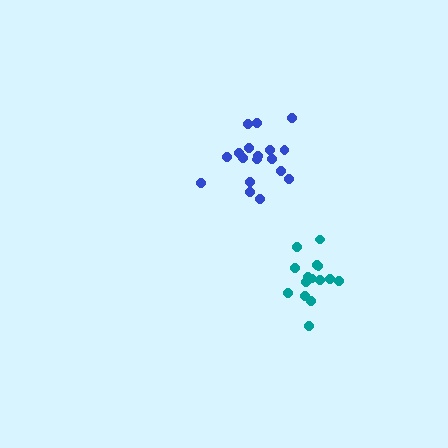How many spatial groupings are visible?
There are 2 spatial groupings.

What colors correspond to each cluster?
The clusters are colored: blue, teal.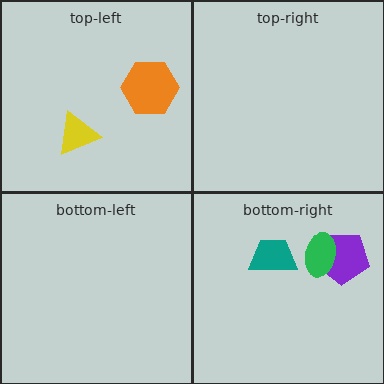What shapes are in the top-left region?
The orange hexagon, the yellow triangle.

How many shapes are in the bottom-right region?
3.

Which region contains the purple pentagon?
The bottom-right region.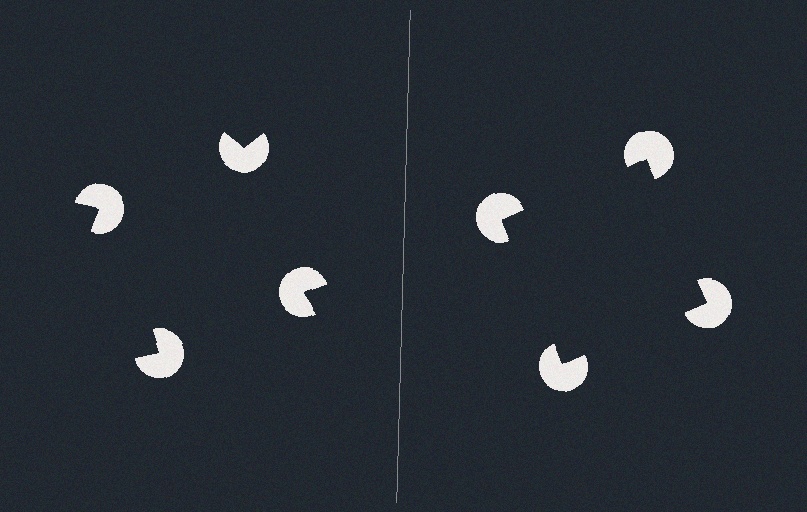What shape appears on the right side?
An illusory square.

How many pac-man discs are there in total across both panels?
8 — 4 on each side.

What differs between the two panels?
The pac-man discs are positioned identically on both sides; only the wedge orientations differ. On the right they align to a square; on the left they are misaligned.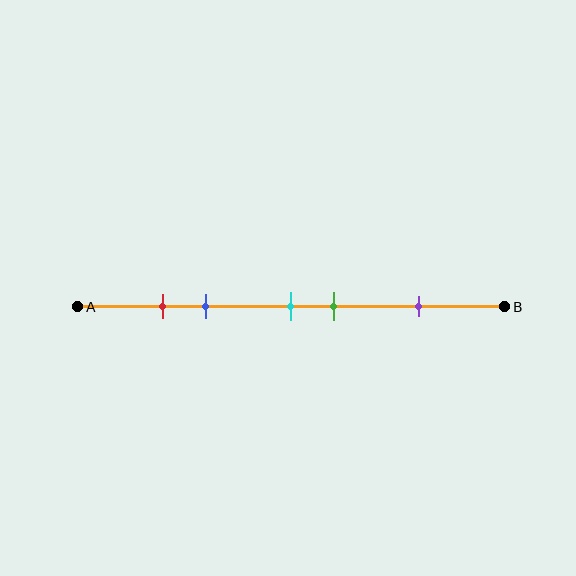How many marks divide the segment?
There are 5 marks dividing the segment.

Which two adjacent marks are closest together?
The red and blue marks are the closest adjacent pair.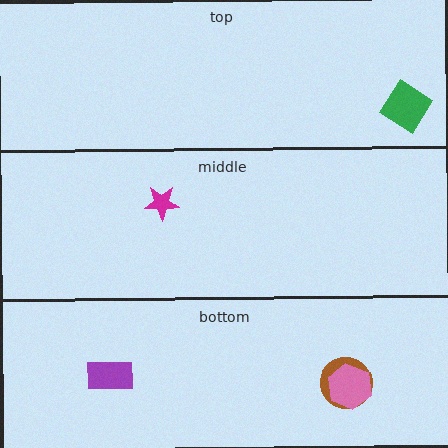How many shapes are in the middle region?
1.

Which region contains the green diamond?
The top region.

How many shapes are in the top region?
1.